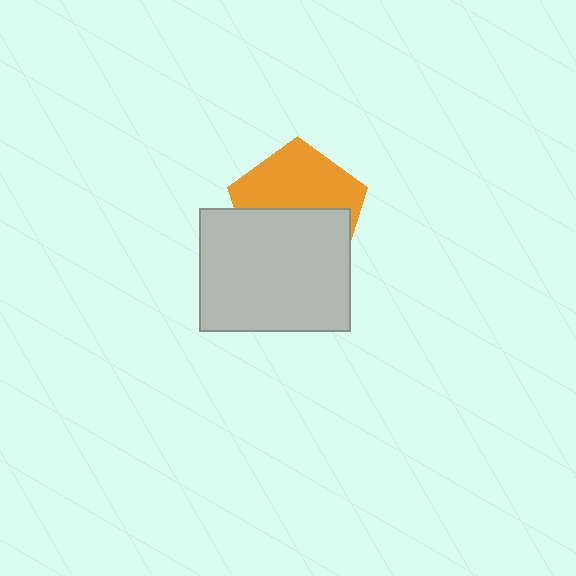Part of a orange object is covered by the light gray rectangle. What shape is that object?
It is a pentagon.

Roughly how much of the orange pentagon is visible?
About half of it is visible (roughly 49%).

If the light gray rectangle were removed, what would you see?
You would see the complete orange pentagon.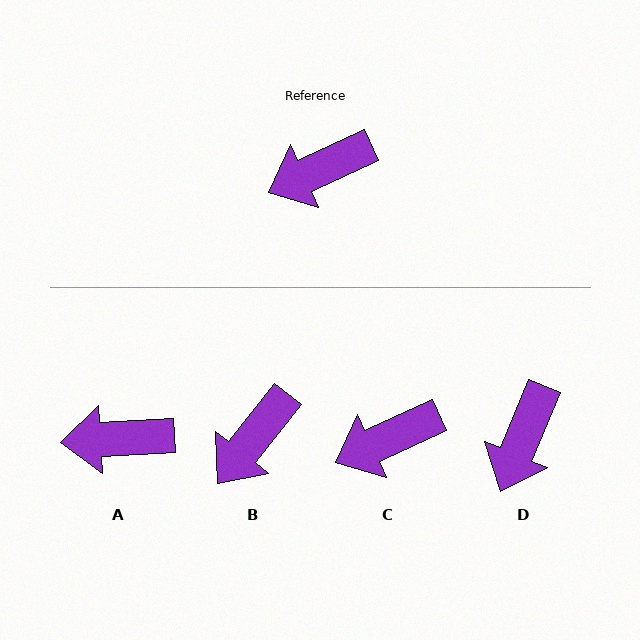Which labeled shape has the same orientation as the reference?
C.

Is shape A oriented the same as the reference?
No, it is off by about 21 degrees.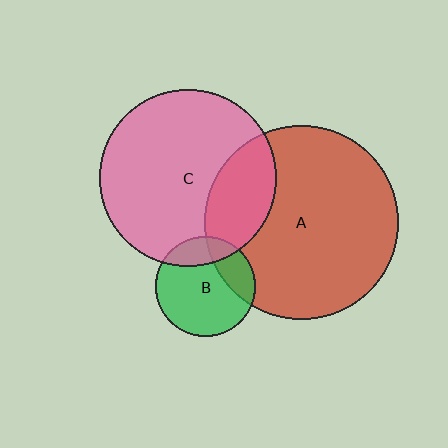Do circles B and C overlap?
Yes.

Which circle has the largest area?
Circle A (red).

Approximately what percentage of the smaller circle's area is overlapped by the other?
Approximately 20%.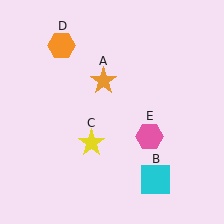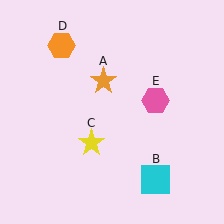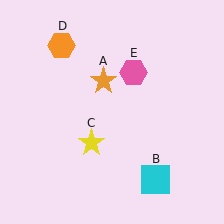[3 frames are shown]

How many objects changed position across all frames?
1 object changed position: pink hexagon (object E).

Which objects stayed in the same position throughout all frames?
Orange star (object A) and cyan square (object B) and yellow star (object C) and orange hexagon (object D) remained stationary.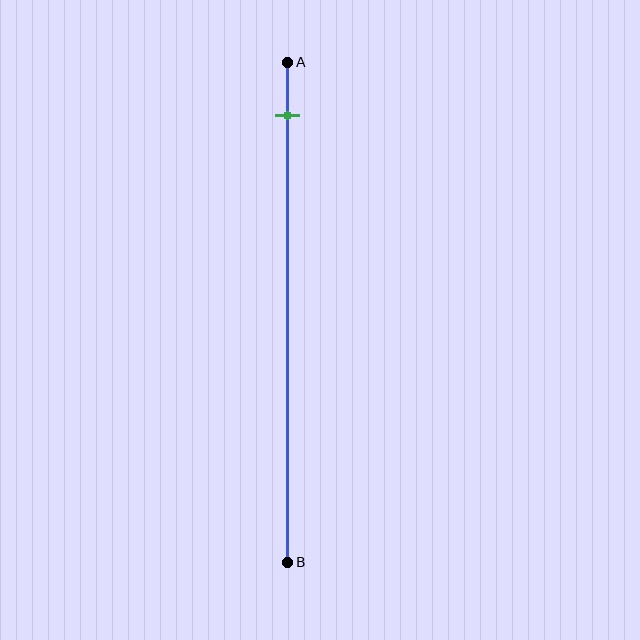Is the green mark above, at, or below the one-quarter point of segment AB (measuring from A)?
The green mark is above the one-quarter point of segment AB.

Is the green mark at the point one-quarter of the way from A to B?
No, the mark is at about 10% from A, not at the 25% one-quarter point.